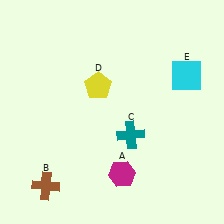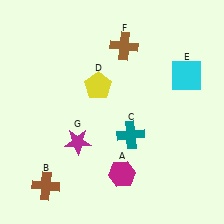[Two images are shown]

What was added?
A brown cross (F), a magenta star (G) were added in Image 2.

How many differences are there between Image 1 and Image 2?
There are 2 differences between the two images.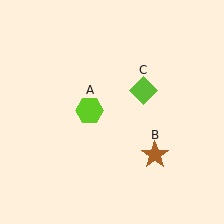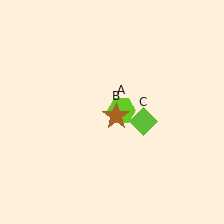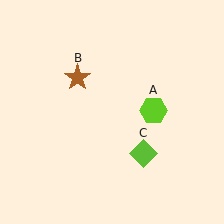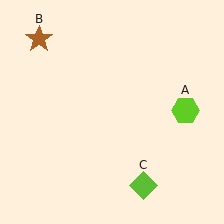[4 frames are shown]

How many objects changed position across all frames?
3 objects changed position: lime hexagon (object A), brown star (object B), lime diamond (object C).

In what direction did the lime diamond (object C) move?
The lime diamond (object C) moved down.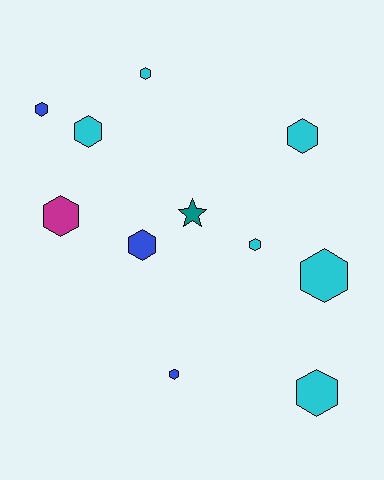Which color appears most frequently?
Cyan, with 6 objects.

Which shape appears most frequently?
Hexagon, with 10 objects.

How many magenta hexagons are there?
There is 1 magenta hexagon.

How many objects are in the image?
There are 11 objects.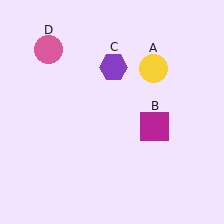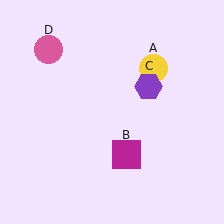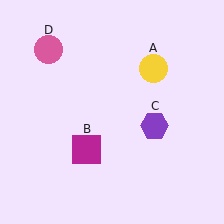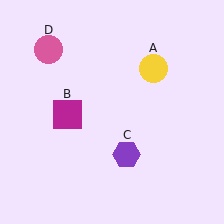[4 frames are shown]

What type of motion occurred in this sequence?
The magenta square (object B), purple hexagon (object C) rotated clockwise around the center of the scene.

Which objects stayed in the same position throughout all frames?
Yellow circle (object A) and pink circle (object D) remained stationary.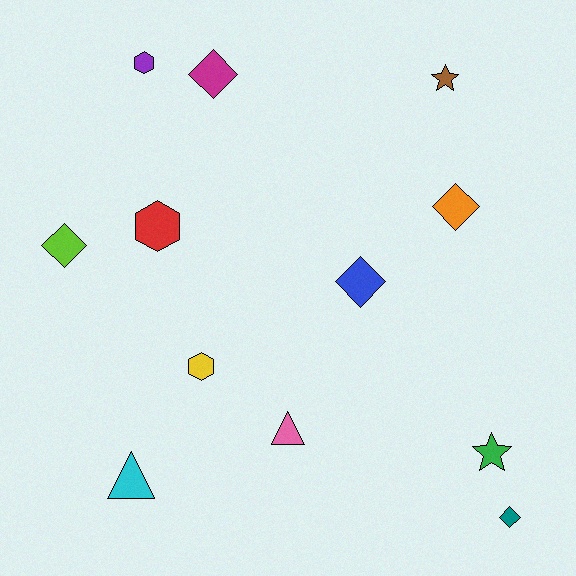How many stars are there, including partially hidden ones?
There are 2 stars.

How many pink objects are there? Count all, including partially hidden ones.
There is 1 pink object.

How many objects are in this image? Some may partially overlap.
There are 12 objects.